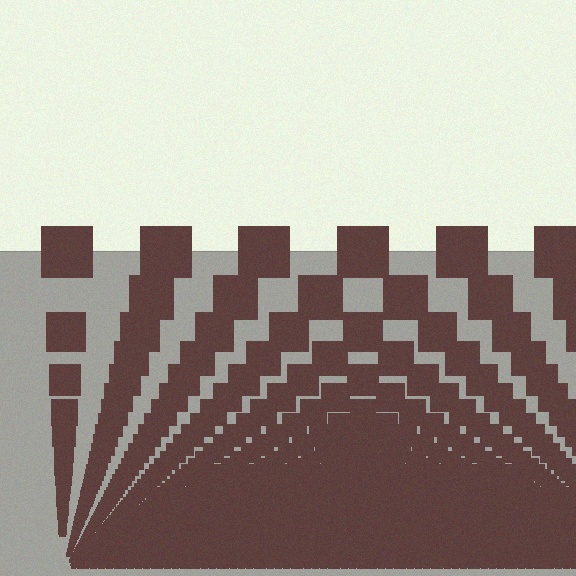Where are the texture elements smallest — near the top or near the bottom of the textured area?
Near the bottom.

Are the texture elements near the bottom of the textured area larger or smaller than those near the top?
Smaller. The gradient is inverted — elements near the bottom are smaller and denser.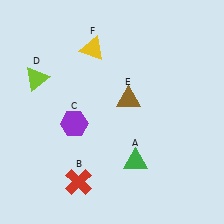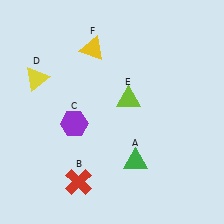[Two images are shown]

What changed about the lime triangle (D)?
In Image 1, D is lime. In Image 2, it changed to yellow.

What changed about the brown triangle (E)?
In Image 1, E is brown. In Image 2, it changed to lime.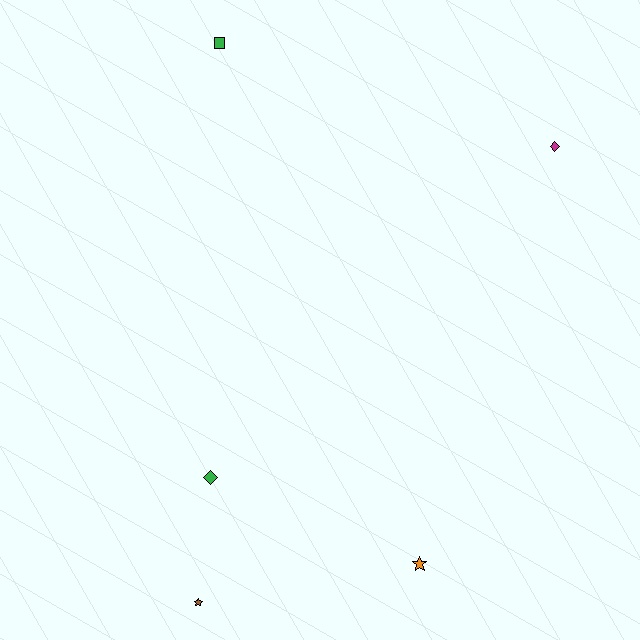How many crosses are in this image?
There are no crosses.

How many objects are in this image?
There are 5 objects.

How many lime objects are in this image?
There are no lime objects.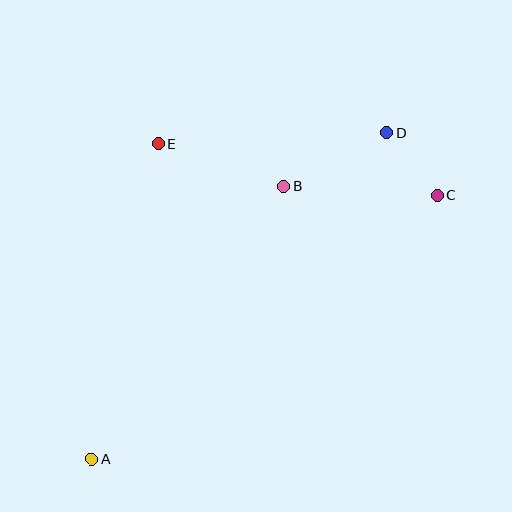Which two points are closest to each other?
Points C and D are closest to each other.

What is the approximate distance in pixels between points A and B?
The distance between A and B is approximately 333 pixels.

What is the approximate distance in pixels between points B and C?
The distance between B and C is approximately 154 pixels.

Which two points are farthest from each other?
Points A and D are farthest from each other.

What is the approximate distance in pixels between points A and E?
The distance between A and E is approximately 322 pixels.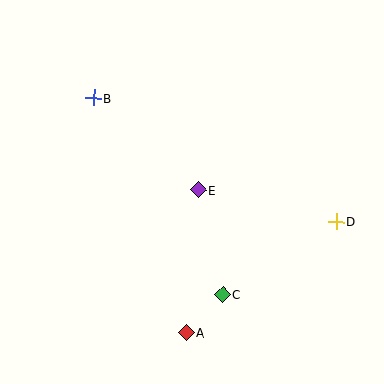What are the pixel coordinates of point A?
Point A is at (186, 333).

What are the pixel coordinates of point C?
Point C is at (223, 294).